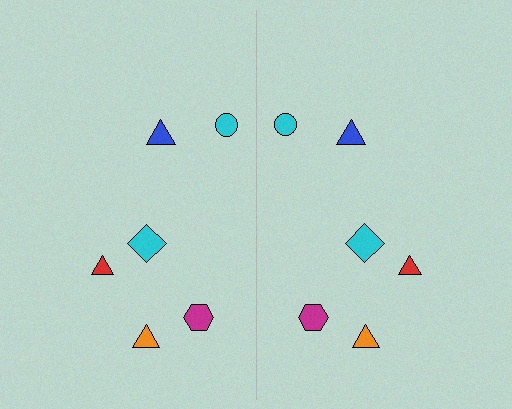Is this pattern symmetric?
Yes, this pattern has bilateral (reflection) symmetry.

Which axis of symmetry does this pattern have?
The pattern has a vertical axis of symmetry running through the center of the image.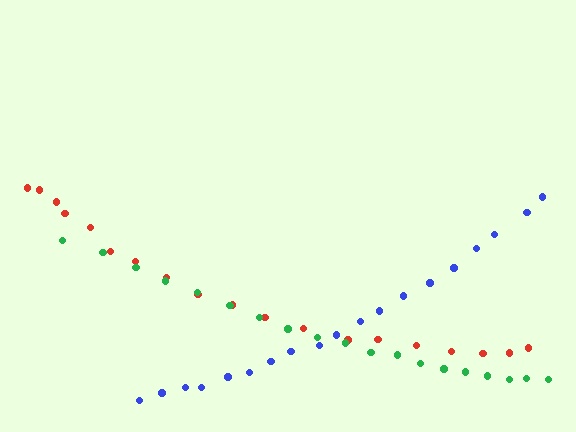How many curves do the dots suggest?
There are 3 distinct paths.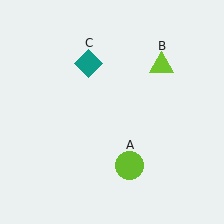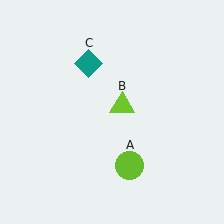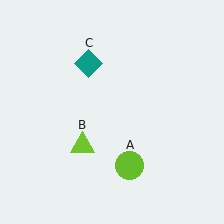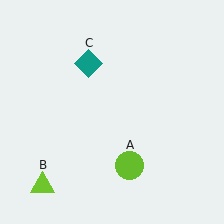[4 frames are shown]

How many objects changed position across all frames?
1 object changed position: lime triangle (object B).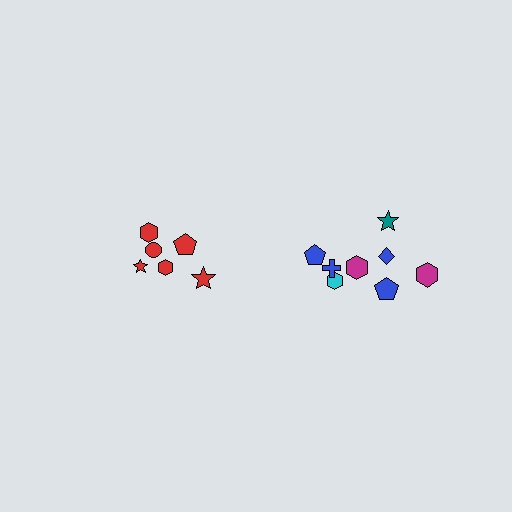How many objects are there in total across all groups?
There are 14 objects.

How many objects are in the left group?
There are 6 objects.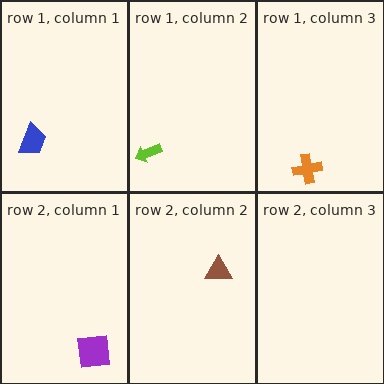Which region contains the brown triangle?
The row 2, column 2 region.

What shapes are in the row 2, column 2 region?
The brown triangle.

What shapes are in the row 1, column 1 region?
The blue trapezoid.